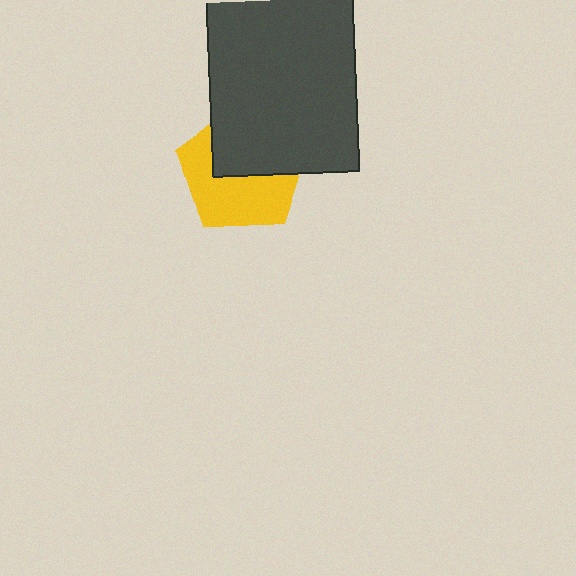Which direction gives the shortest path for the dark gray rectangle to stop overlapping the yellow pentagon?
Moving up gives the shortest separation.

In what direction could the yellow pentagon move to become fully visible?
The yellow pentagon could move down. That would shift it out from behind the dark gray rectangle entirely.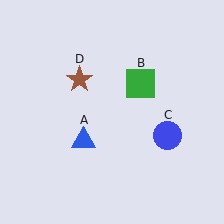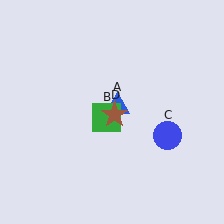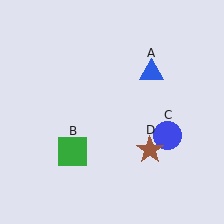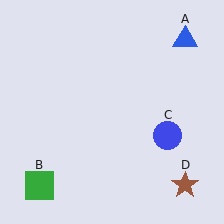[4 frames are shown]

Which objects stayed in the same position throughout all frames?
Blue circle (object C) remained stationary.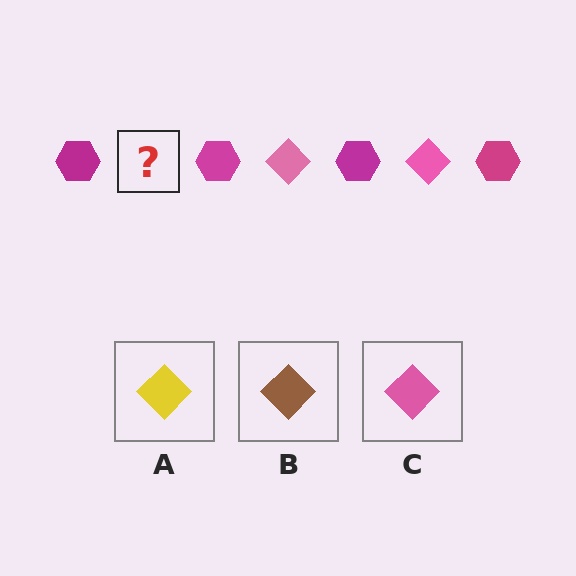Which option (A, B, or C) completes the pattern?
C.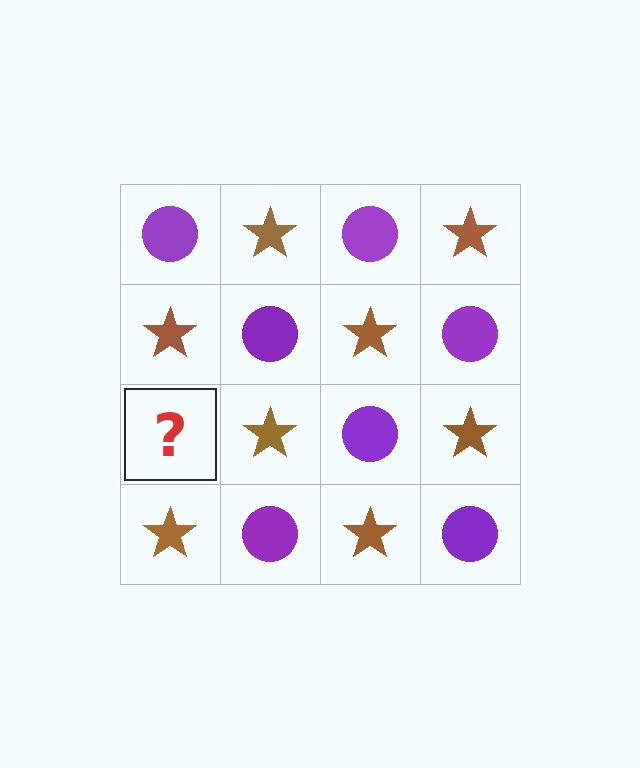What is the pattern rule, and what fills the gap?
The rule is that it alternates purple circle and brown star in a checkerboard pattern. The gap should be filled with a purple circle.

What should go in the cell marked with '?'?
The missing cell should contain a purple circle.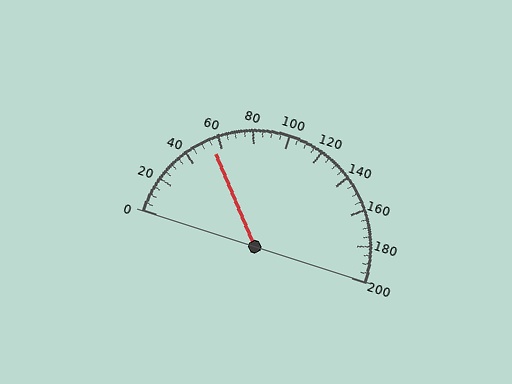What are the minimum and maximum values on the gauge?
The gauge ranges from 0 to 200.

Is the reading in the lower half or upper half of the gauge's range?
The reading is in the lower half of the range (0 to 200).